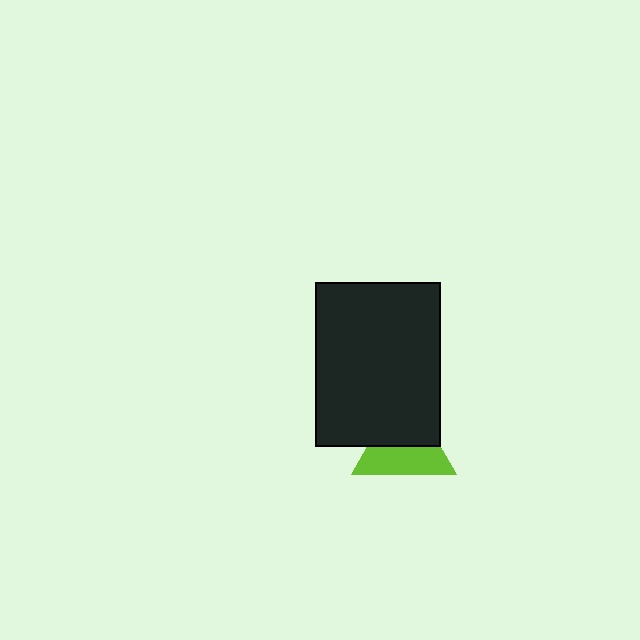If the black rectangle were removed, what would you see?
You would see the complete lime triangle.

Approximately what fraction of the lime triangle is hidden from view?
Roughly 49% of the lime triangle is hidden behind the black rectangle.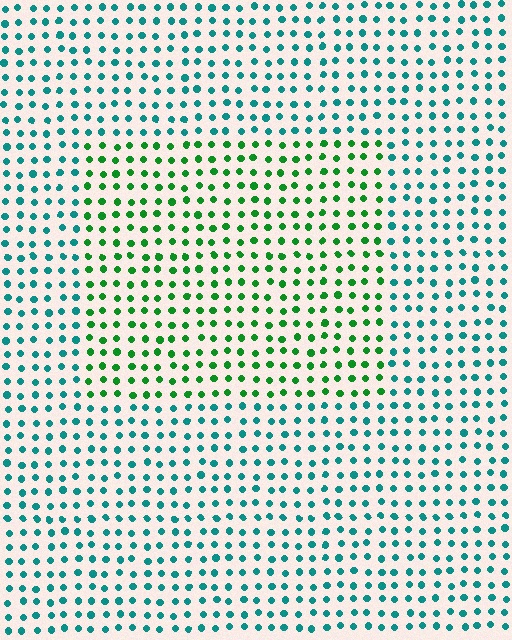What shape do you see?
I see a rectangle.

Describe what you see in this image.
The image is filled with small teal elements in a uniform arrangement. A rectangle-shaped region is visible where the elements are tinted to a slightly different hue, forming a subtle color boundary.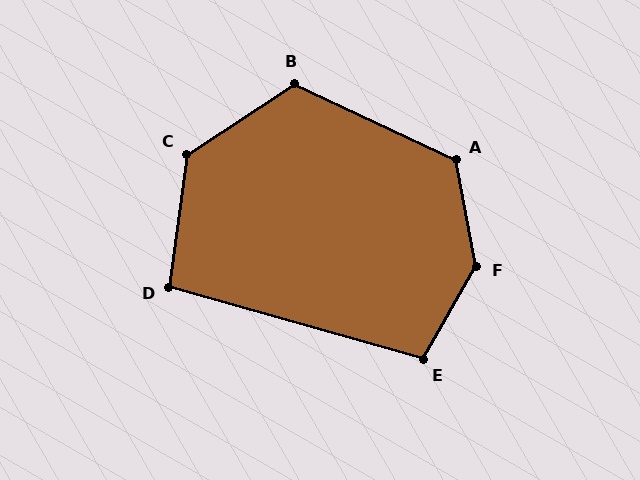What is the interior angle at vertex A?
Approximately 125 degrees (obtuse).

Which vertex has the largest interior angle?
F, at approximately 140 degrees.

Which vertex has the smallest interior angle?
D, at approximately 98 degrees.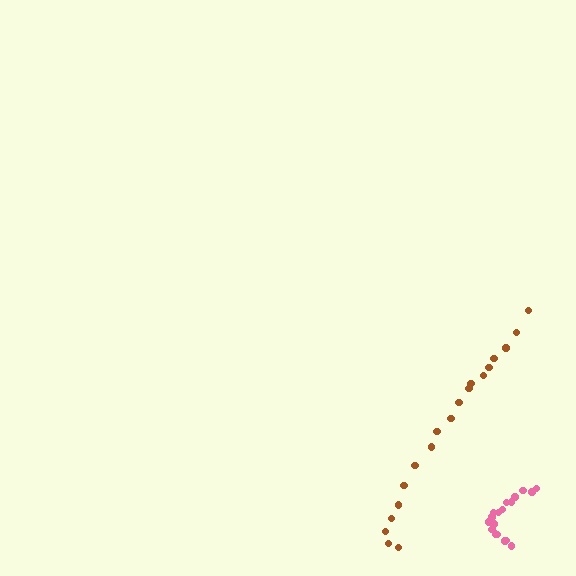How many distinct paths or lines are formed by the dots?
There are 2 distinct paths.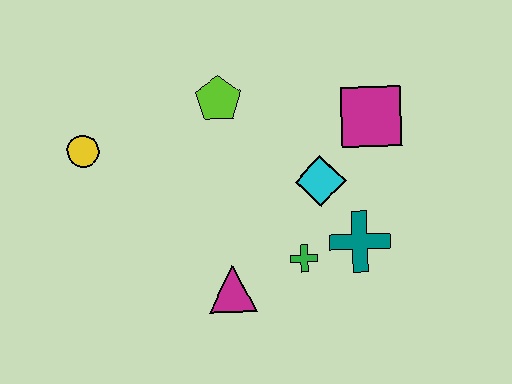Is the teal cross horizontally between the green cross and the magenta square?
Yes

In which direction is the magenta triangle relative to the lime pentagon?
The magenta triangle is below the lime pentagon.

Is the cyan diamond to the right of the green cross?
Yes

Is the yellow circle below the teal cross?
No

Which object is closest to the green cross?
The teal cross is closest to the green cross.